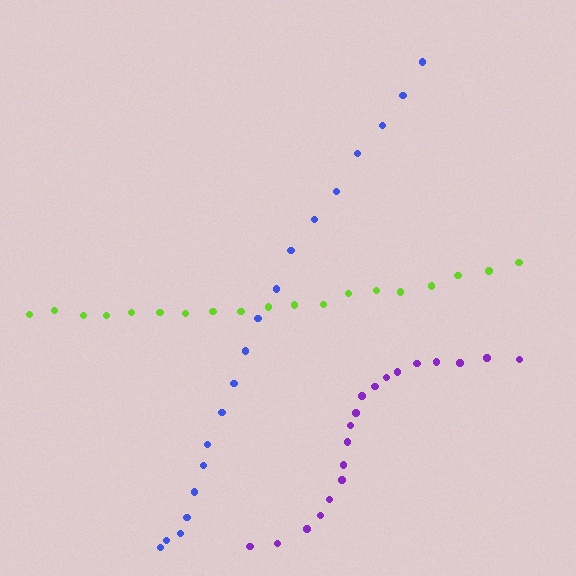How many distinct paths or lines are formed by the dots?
There are 3 distinct paths.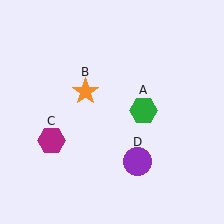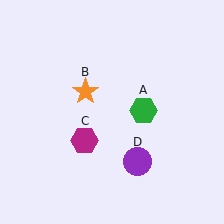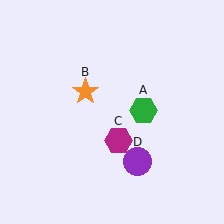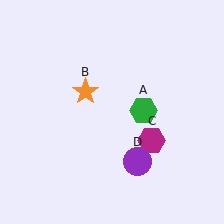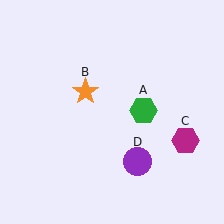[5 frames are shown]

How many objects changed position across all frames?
1 object changed position: magenta hexagon (object C).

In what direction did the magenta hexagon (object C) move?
The magenta hexagon (object C) moved right.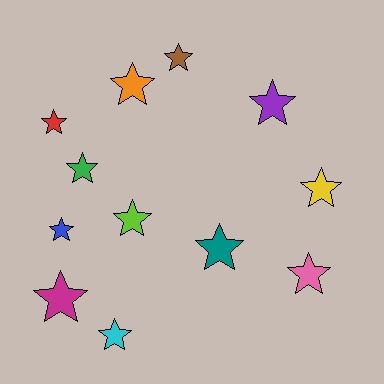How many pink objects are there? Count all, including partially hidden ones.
There is 1 pink object.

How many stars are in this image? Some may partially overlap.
There are 12 stars.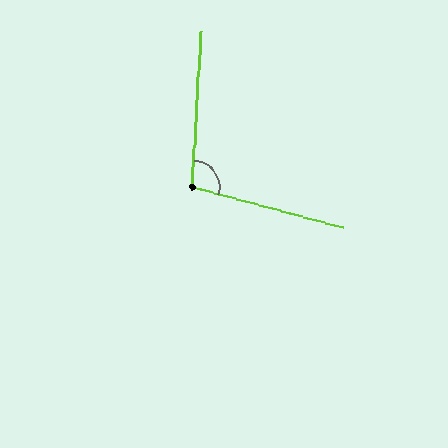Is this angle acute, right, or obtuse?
It is obtuse.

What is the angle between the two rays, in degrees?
Approximately 102 degrees.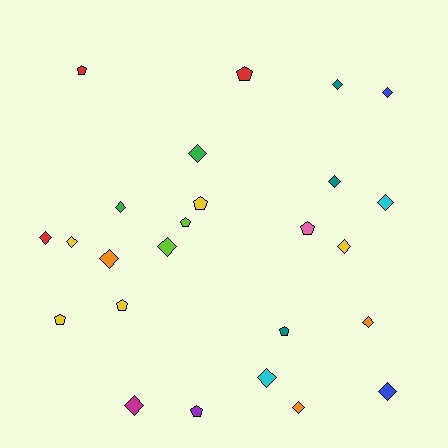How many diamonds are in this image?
There are 16 diamonds.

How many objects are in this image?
There are 25 objects.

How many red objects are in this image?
There are 3 red objects.